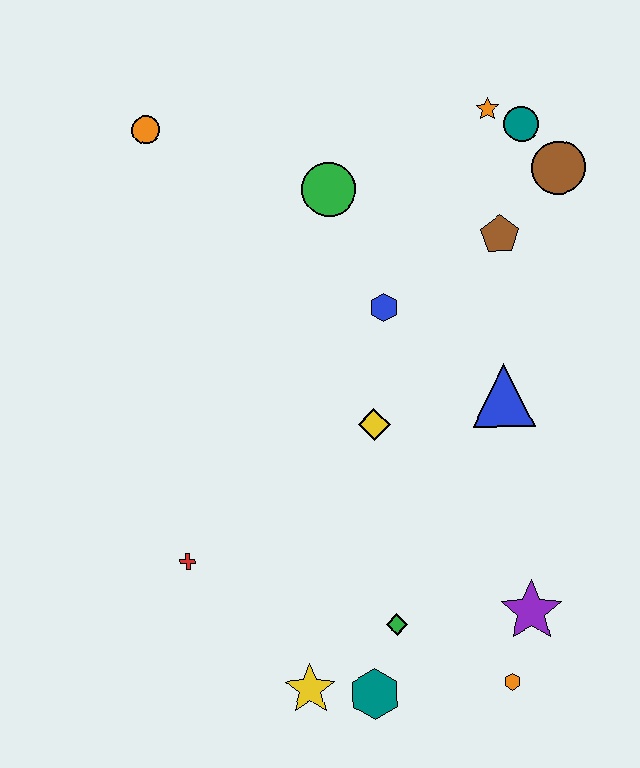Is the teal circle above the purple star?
Yes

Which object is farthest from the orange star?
The yellow star is farthest from the orange star.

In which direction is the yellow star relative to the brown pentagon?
The yellow star is below the brown pentagon.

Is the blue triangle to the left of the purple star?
Yes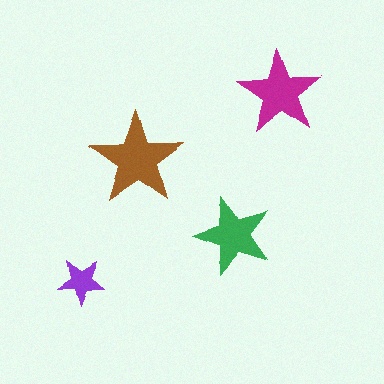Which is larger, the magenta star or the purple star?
The magenta one.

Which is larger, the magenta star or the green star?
The magenta one.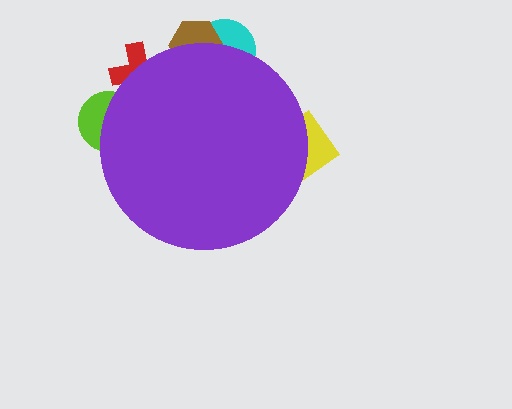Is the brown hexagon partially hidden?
Yes, the brown hexagon is partially hidden behind the purple circle.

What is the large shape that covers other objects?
A purple circle.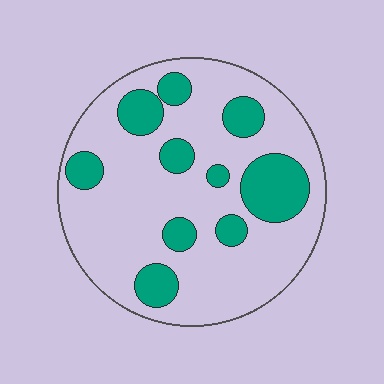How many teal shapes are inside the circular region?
10.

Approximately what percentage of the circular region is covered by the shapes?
Approximately 25%.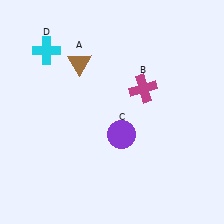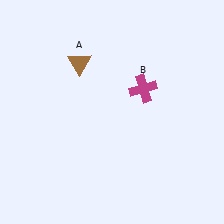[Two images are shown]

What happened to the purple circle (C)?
The purple circle (C) was removed in Image 2. It was in the bottom-right area of Image 1.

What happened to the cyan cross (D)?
The cyan cross (D) was removed in Image 2. It was in the top-left area of Image 1.